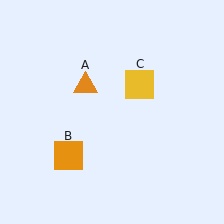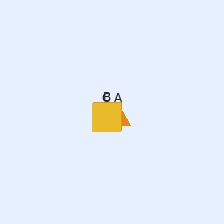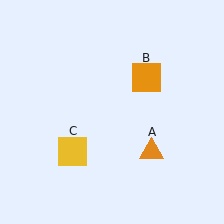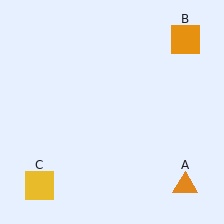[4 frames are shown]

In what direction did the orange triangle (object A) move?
The orange triangle (object A) moved down and to the right.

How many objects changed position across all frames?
3 objects changed position: orange triangle (object A), orange square (object B), yellow square (object C).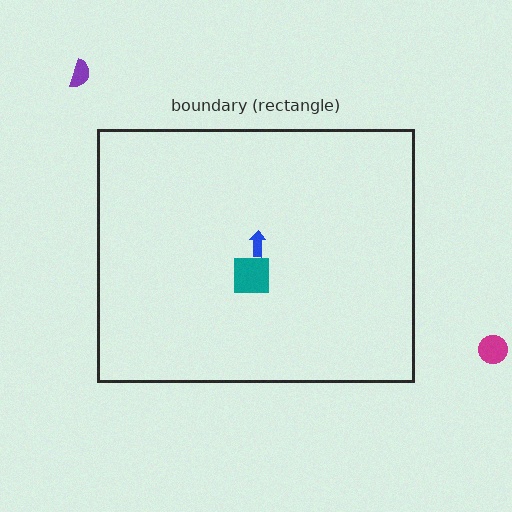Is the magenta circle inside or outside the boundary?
Outside.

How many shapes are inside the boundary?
2 inside, 2 outside.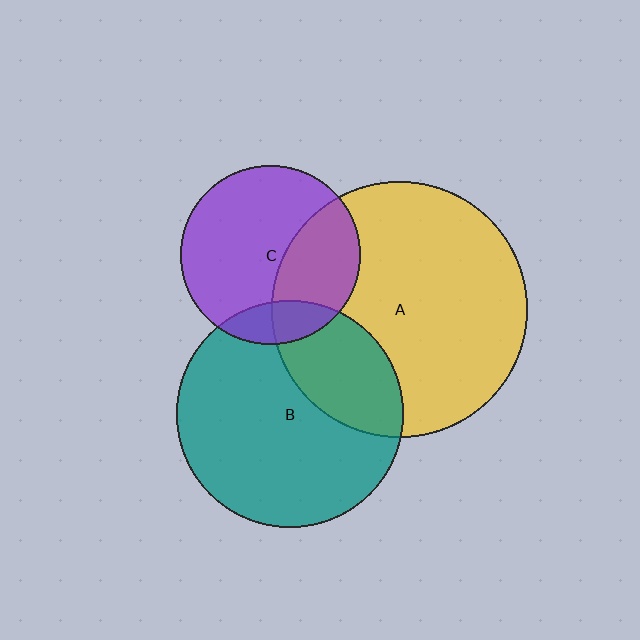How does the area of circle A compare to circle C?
Approximately 2.0 times.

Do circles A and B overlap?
Yes.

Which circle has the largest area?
Circle A (yellow).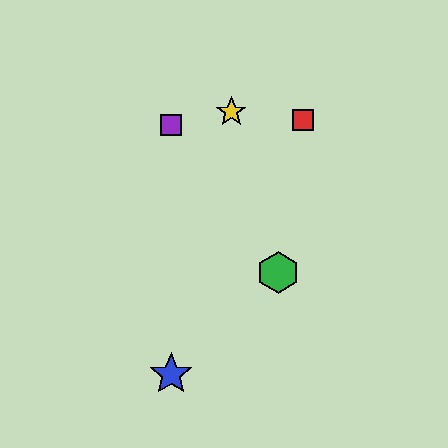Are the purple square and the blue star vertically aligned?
Yes, both are at x≈171.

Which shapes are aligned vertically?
The blue star, the purple square are aligned vertically.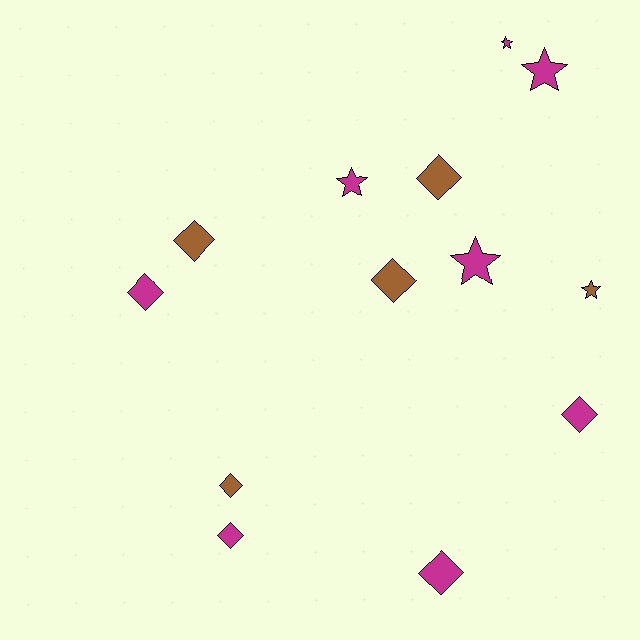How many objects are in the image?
There are 13 objects.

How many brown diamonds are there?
There are 4 brown diamonds.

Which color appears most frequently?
Magenta, with 8 objects.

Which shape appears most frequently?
Diamond, with 8 objects.